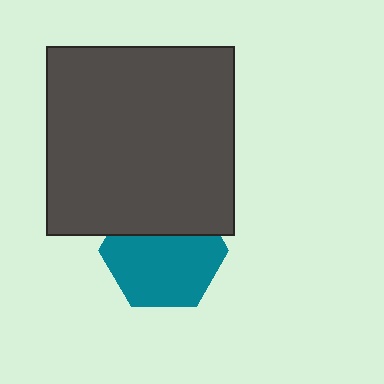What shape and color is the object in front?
The object in front is a dark gray square.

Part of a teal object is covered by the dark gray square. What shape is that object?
It is a hexagon.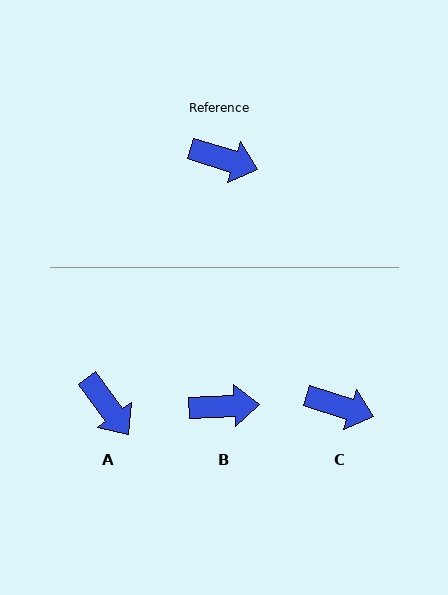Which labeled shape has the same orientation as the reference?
C.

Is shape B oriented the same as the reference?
No, it is off by about 21 degrees.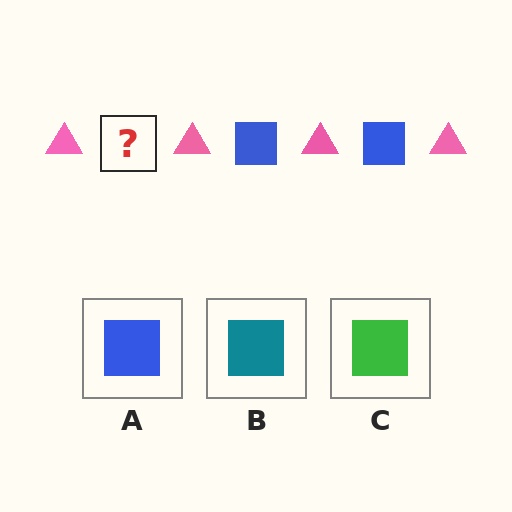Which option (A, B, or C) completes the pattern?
A.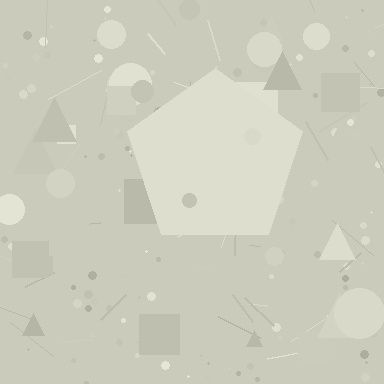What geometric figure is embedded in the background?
A pentagon is embedded in the background.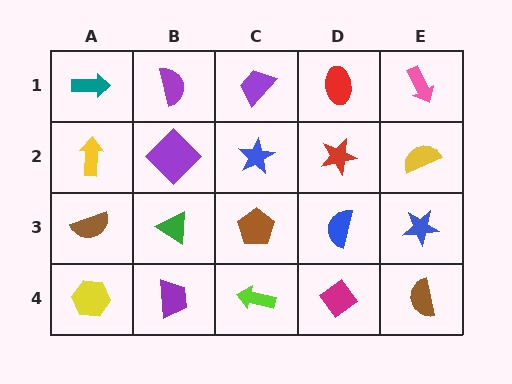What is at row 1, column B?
A purple semicircle.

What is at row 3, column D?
A blue semicircle.